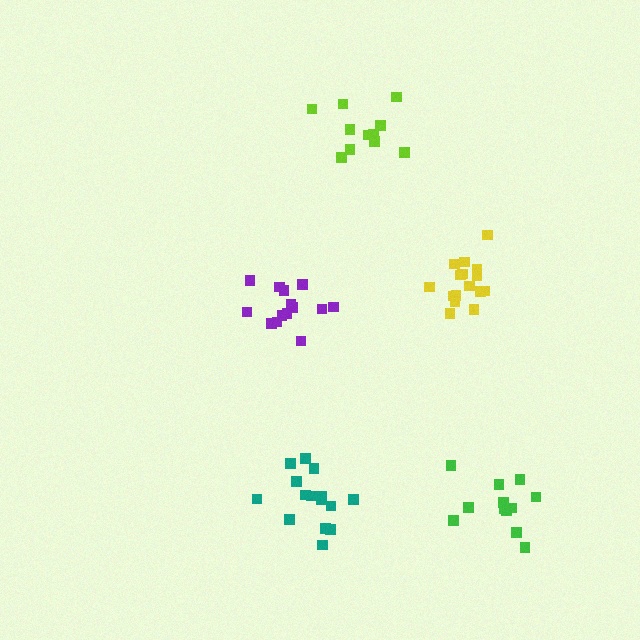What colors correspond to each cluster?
The clusters are colored: teal, purple, yellow, lime, green.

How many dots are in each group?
Group 1: 15 dots, Group 2: 14 dots, Group 3: 16 dots, Group 4: 11 dots, Group 5: 12 dots (68 total).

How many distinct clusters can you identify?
There are 5 distinct clusters.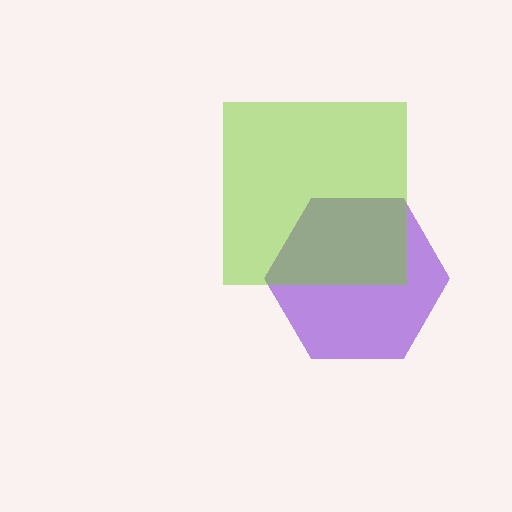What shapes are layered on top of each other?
The layered shapes are: a purple hexagon, a lime square.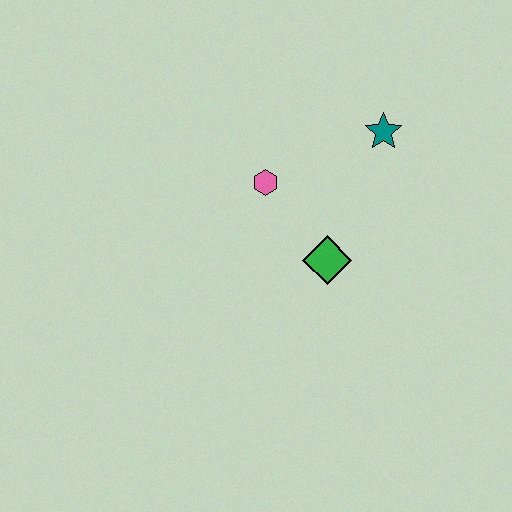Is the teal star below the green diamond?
No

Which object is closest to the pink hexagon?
The green diamond is closest to the pink hexagon.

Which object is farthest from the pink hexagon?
The teal star is farthest from the pink hexagon.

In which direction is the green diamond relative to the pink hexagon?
The green diamond is below the pink hexagon.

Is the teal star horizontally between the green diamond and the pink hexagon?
No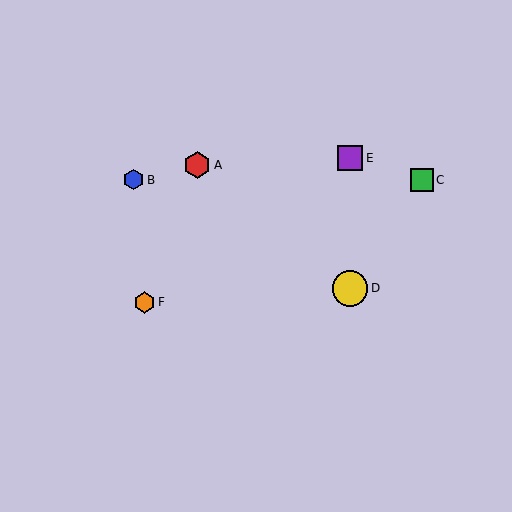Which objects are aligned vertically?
Objects D, E are aligned vertically.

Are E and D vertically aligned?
Yes, both are at x≈350.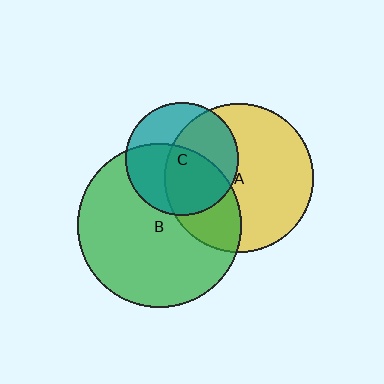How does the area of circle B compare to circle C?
Approximately 2.1 times.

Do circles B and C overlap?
Yes.